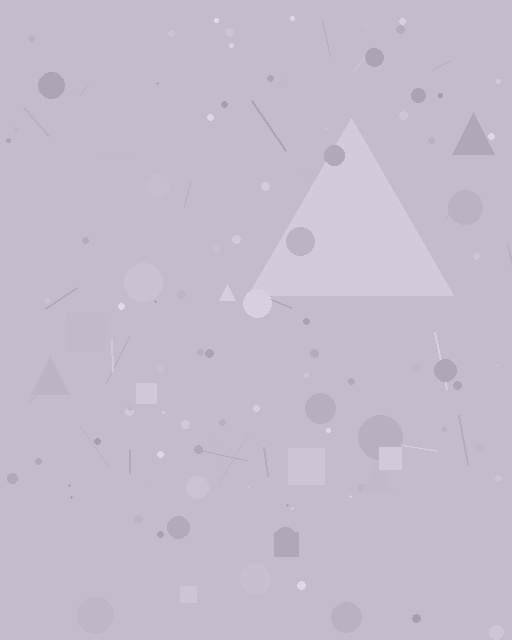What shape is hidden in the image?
A triangle is hidden in the image.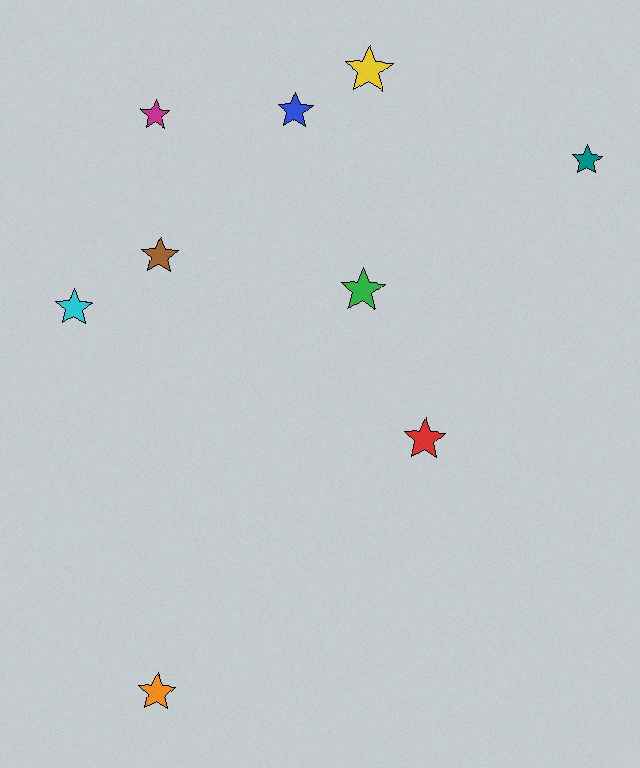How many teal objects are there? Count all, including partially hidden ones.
There is 1 teal object.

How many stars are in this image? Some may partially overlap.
There are 9 stars.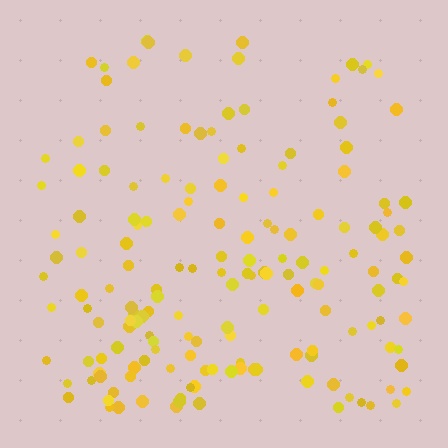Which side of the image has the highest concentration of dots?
The bottom.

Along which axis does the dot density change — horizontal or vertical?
Vertical.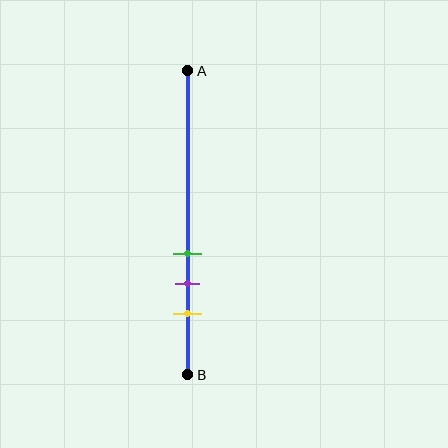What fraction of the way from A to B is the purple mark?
The purple mark is approximately 70% (0.7) of the way from A to B.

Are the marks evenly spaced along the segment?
Yes, the marks are approximately evenly spaced.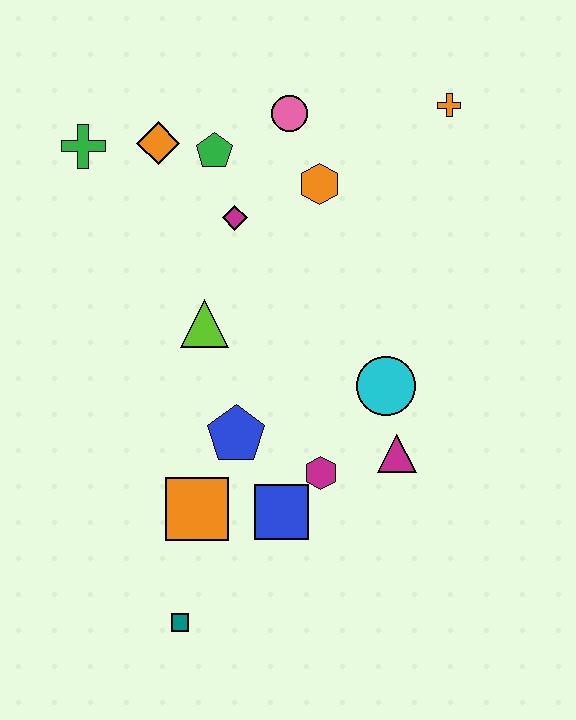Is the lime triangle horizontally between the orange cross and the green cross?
Yes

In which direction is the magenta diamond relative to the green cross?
The magenta diamond is to the right of the green cross.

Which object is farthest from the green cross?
The teal square is farthest from the green cross.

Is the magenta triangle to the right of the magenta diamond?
Yes